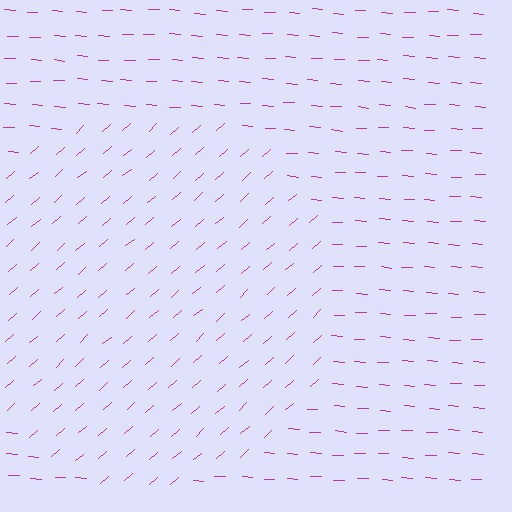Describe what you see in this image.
The image is filled with small magenta line segments. A circle region in the image has lines oriented differently from the surrounding lines, creating a visible texture boundary.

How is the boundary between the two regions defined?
The boundary is defined purely by a change in line orientation (approximately 45 degrees difference). All lines are the same color and thickness.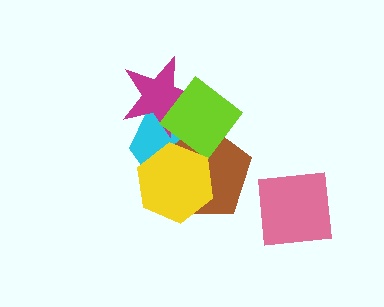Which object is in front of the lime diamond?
The yellow hexagon is in front of the lime diamond.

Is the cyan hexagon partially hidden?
Yes, it is partially covered by another shape.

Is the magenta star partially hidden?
Yes, it is partially covered by another shape.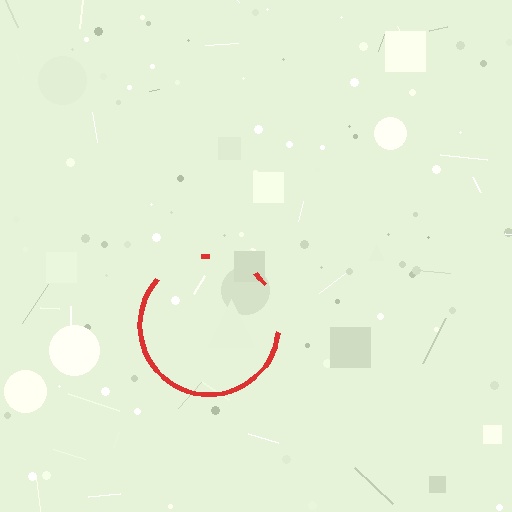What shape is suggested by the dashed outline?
The dashed outline suggests a circle.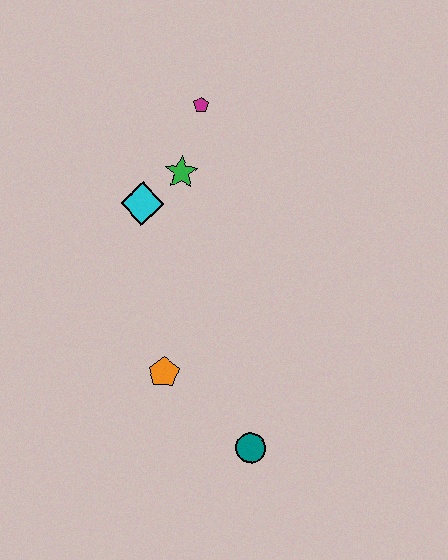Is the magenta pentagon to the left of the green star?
No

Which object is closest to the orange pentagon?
The teal circle is closest to the orange pentagon.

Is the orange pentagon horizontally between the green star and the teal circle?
No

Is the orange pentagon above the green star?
No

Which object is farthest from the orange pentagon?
The magenta pentagon is farthest from the orange pentagon.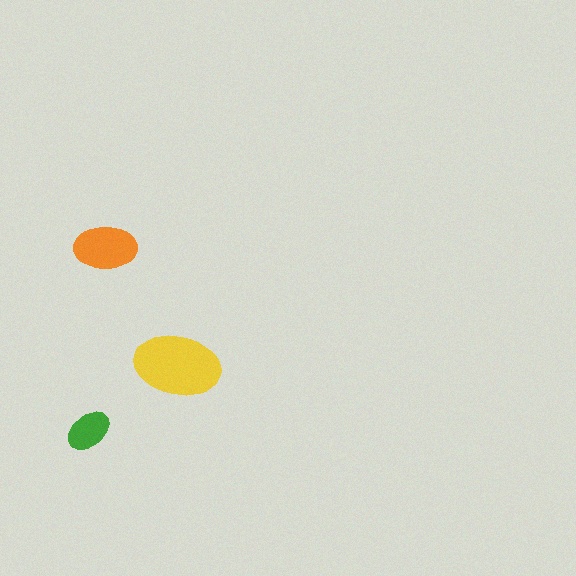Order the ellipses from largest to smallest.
the yellow one, the orange one, the green one.